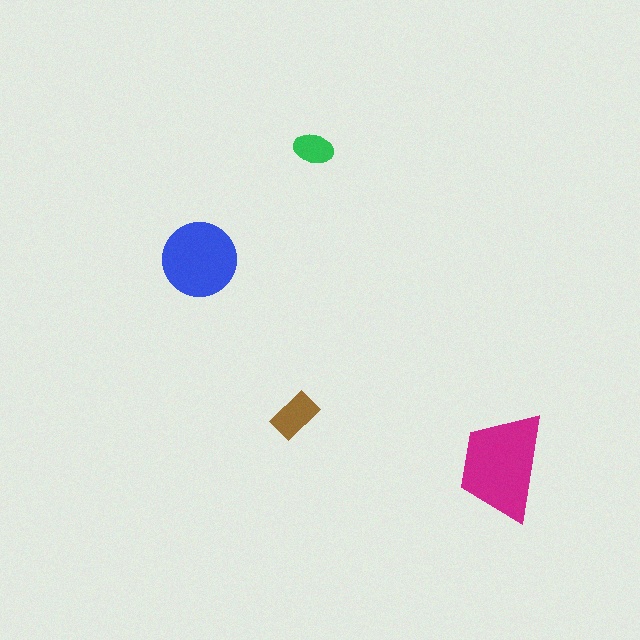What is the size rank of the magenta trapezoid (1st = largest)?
1st.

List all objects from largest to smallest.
The magenta trapezoid, the blue circle, the brown rectangle, the green ellipse.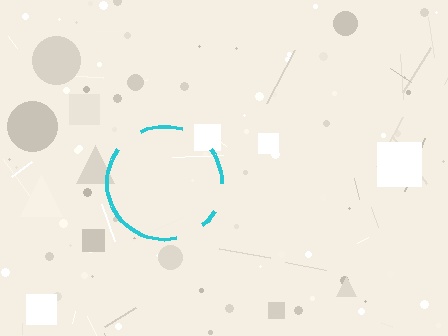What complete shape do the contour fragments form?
The contour fragments form a circle.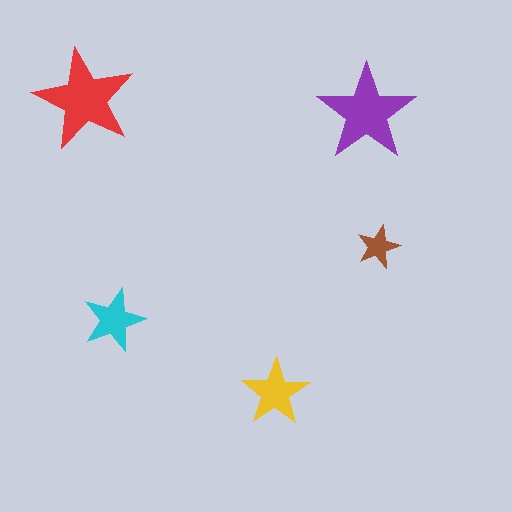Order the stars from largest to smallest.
the red one, the purple one, the yellow one, the cyan one, the brown one.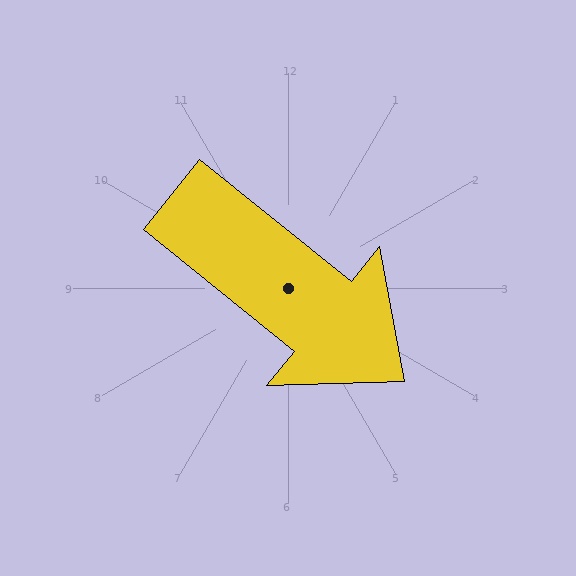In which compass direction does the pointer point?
Southeast.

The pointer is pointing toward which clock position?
Roughly 4 o'clock.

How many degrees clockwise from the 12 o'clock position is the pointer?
Approximately 129 degrees.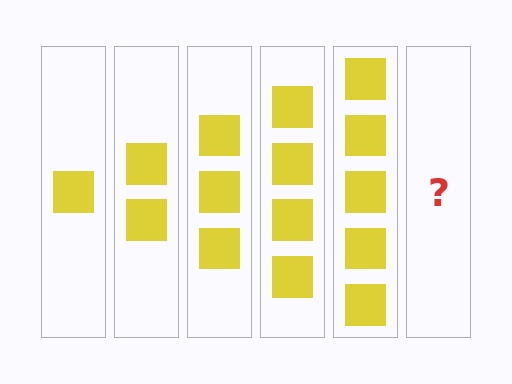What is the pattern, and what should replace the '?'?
The pattern is that each step adds one more square. The '?' should be 6 squares.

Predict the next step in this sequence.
The next step is 6 squares.